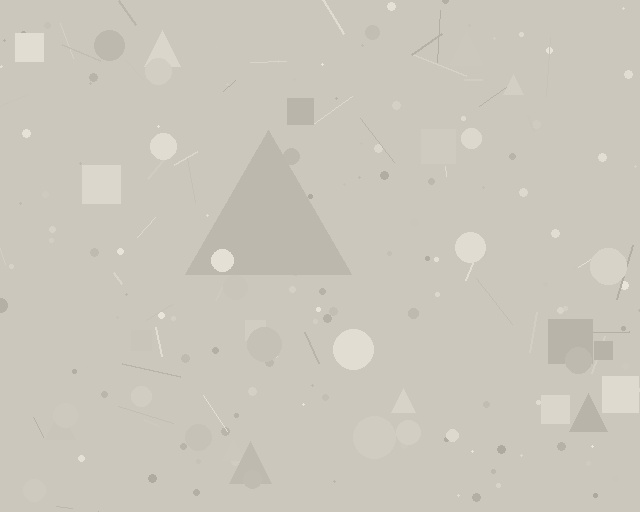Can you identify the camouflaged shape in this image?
The camouflaged shape is a triangle.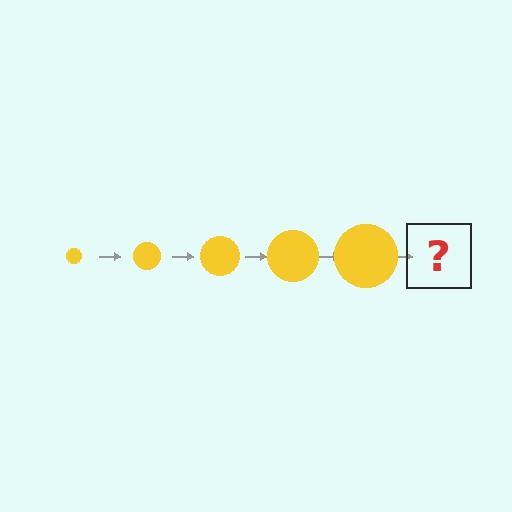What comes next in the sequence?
The next element should be a yellow circle, larger than the previous one.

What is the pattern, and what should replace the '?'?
The pattern is that the circle gets progressively larger each step. The '?' should be a yellow circle, larger than the previous one.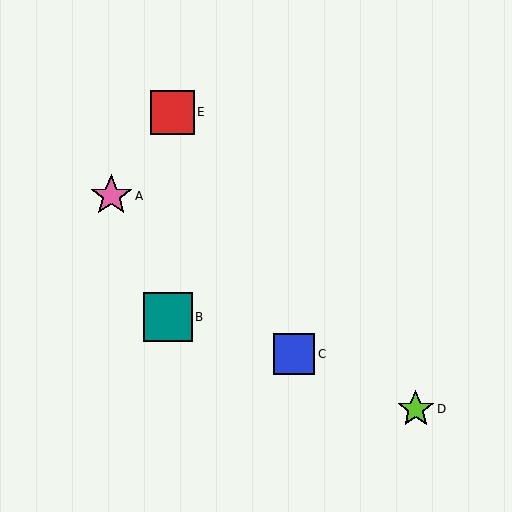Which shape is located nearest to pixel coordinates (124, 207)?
The pink star (labeled A) at (111, 196) is nearest to that location.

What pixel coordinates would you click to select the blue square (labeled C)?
Click at (294, 354) to select the blue square C.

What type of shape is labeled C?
Shape C is a blue square.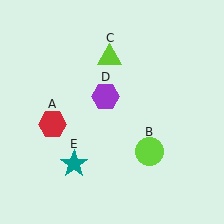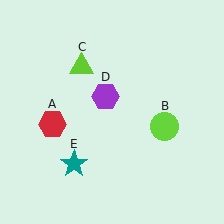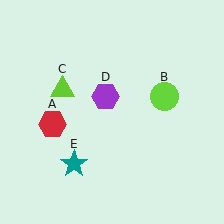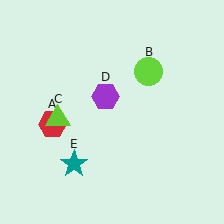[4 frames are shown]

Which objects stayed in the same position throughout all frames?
Red hexagon (object A) and purple hexagon (object D) and teal star (object E) remained stationary.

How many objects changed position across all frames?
2 objects changed position: lime circle (object B), lime triangle (object C).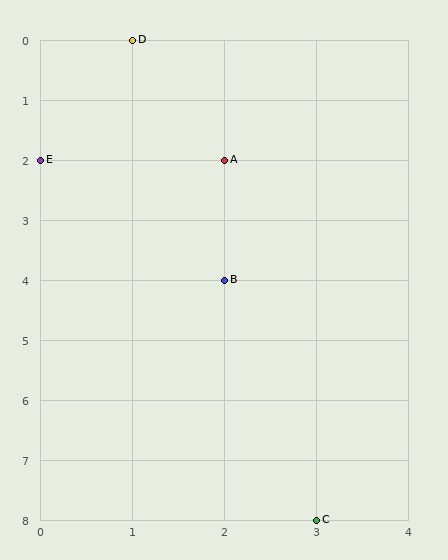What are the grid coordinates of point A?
Point A is at grid coordinates (2, 2).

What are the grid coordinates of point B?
Point B is at grid coordinates (2, 4).